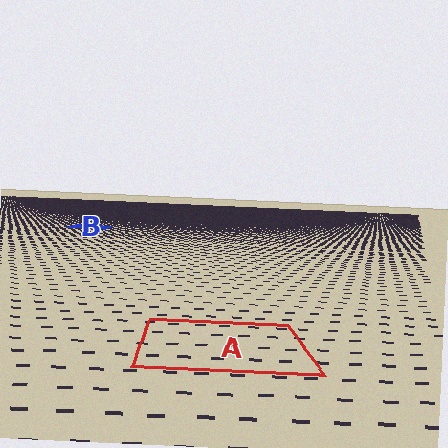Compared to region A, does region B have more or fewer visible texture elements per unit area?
Region B has more texture elements per unit area — they are packed more densely because it is farther away.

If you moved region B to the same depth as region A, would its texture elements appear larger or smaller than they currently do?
They would appear larger. At a closer depth, the same texture elements are projected at a bigger on-screen size.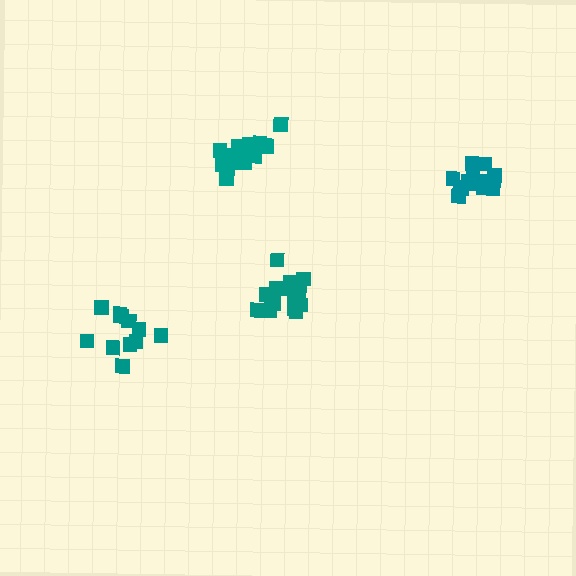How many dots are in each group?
Group 1: 17 dots, Group 2: 13 dots, Group 3: 17 dots, Group 4: 11 dots (58 total).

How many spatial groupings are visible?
There are 4 spatial groupings.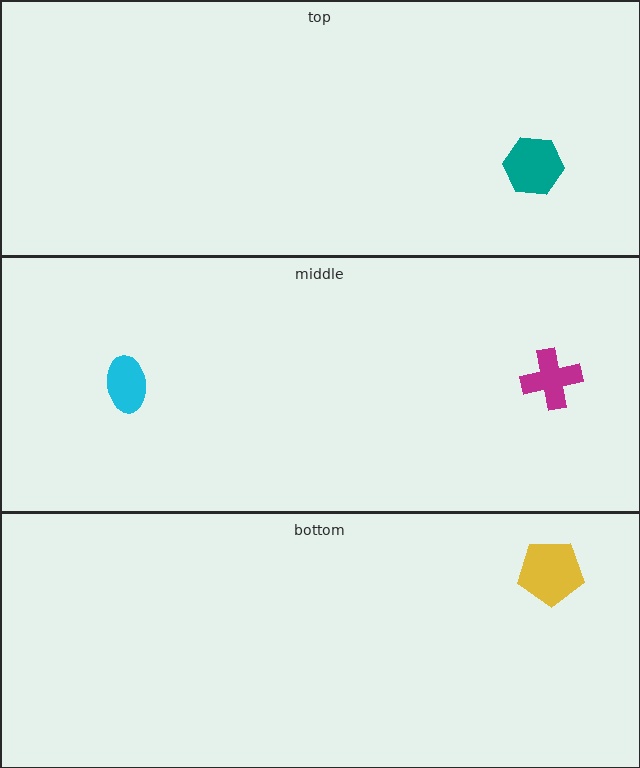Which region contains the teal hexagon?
The top region.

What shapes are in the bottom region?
The yellow pentagon.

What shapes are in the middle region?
The cyan ellipse, the magenta cross.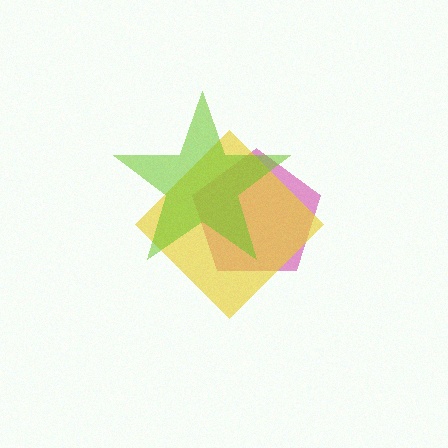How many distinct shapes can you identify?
There are 3 distinct shapes: a magenta pentagon, a yellow diamond, a lime star.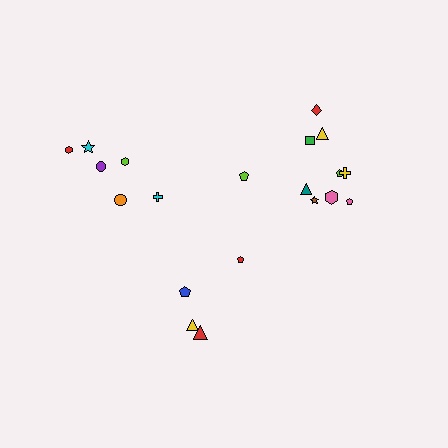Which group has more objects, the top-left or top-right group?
The top-right group.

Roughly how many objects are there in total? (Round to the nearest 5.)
Roughly 20 objects in total.